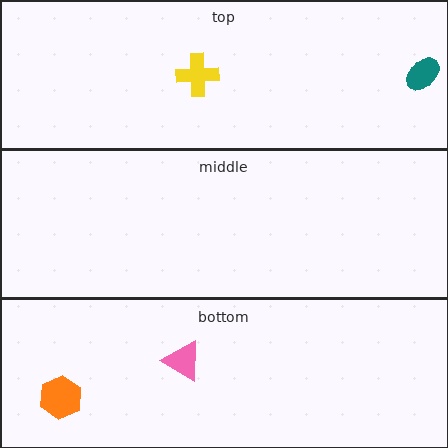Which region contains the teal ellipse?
The top region.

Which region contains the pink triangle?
The bottom region.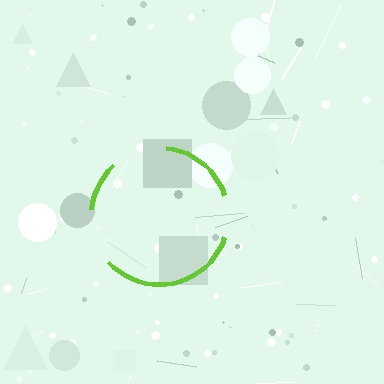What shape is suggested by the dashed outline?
The dashed outline suggests a circle.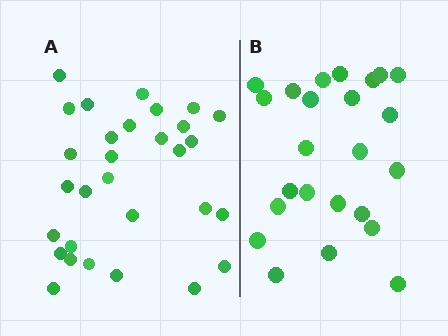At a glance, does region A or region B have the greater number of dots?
Region A (the left region) has more dots.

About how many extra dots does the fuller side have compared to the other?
Region A has about 6 more dots than region B.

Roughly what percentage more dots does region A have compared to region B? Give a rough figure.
About 25% more.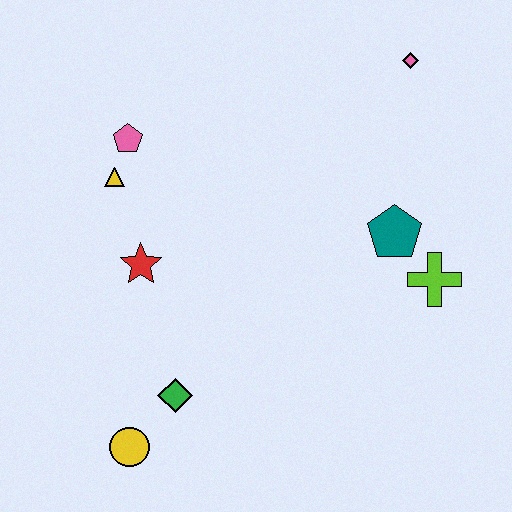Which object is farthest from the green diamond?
The pink diamond is farthest from the green diamond.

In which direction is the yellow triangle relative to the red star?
The yellow triangle is above the red star.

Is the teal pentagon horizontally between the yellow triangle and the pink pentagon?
No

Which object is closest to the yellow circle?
The green diamond is closest to the yellow circle.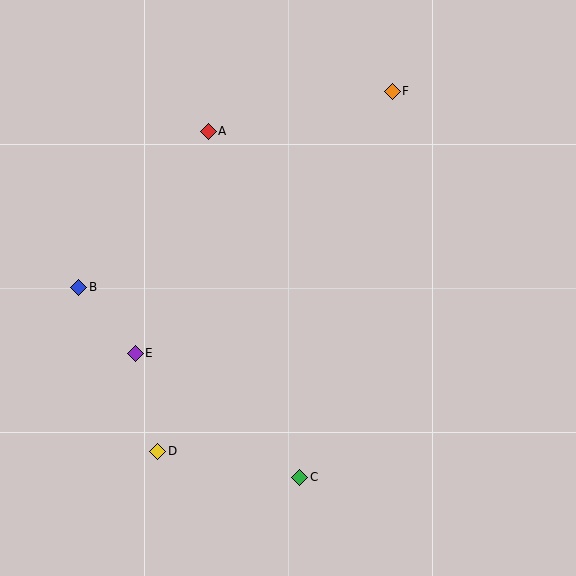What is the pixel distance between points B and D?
The distance between B and D is 182 pixels.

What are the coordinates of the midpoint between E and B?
The midpoint between E and B is at (107, 320).